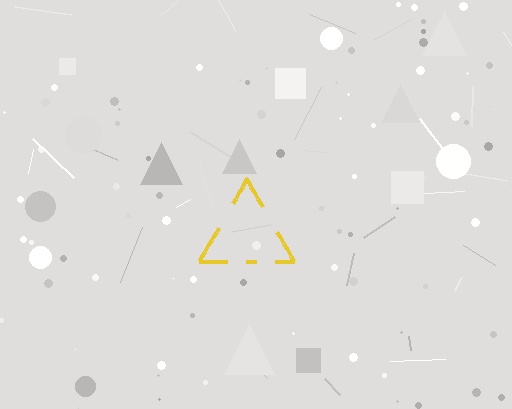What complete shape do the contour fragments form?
The contour fragments form a triangle.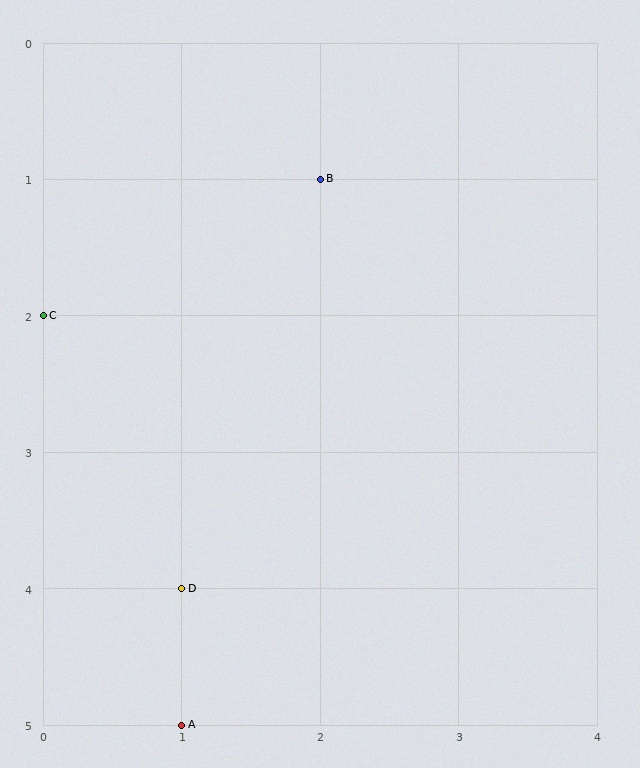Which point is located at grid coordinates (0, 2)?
Point C is at (0, 2).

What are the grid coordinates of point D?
Point D is at grid coordinates (1, 4).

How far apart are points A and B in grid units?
Points A and B are 1 column and 4 rows apart (about 4.1 grid units diagonally).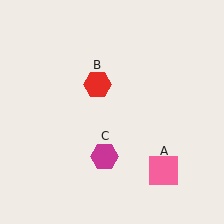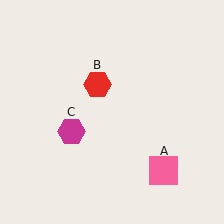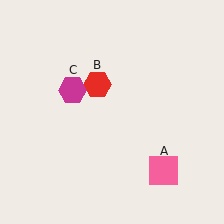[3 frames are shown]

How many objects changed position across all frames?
1 object changed position: magenta hexagon (object C).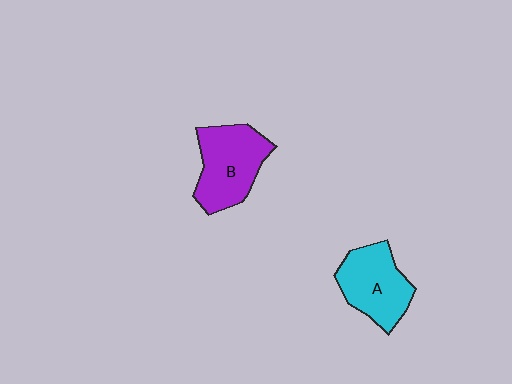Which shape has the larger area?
Shape B (purple).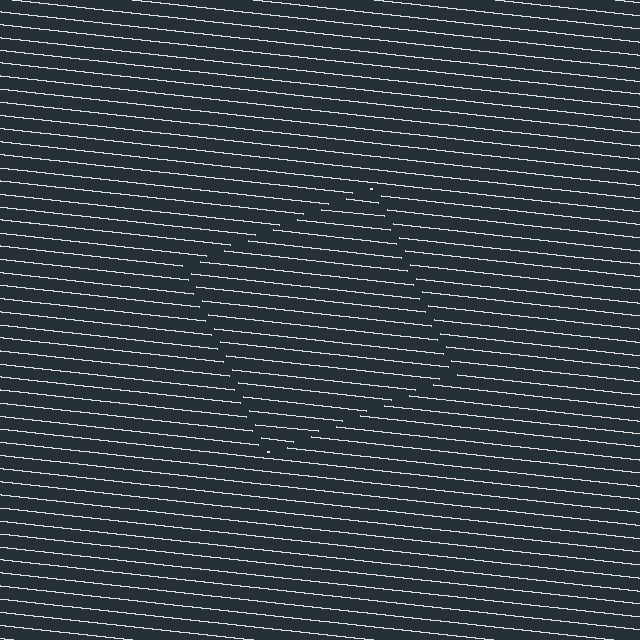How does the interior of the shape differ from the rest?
The interior of the shape contains the same grating, shifted by half a period — the contour is defined by the phase discontinuity where line-ends from the inner and outer gratings abut.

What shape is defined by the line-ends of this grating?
An illusory square. The interior of the shape contains the same grating, shifted by half a period — the contour is defined by the phase discontinuity where line-ends from the inner and outer gratings abut.